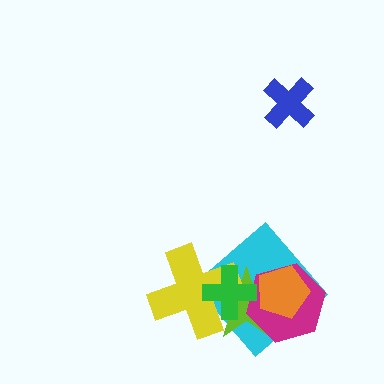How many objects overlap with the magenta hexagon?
4 objects overlap with the magenta hexagon.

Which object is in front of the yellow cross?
The green cross is in front of the yellow cross.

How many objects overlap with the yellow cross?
3 objects overlap with the yellow cross.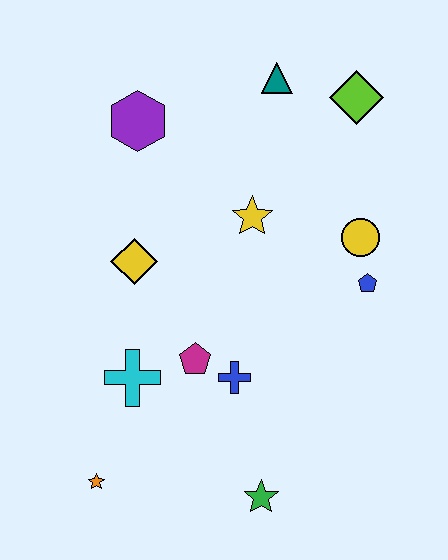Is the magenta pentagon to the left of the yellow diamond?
No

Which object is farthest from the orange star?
The lime diamond is farthest from the orange star.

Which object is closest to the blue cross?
The magenta pentagon is closest to the blue cross.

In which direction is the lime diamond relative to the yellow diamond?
The lime diamond is to the right of the yellow diamond.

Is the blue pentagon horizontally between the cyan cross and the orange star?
No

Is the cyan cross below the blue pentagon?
Yes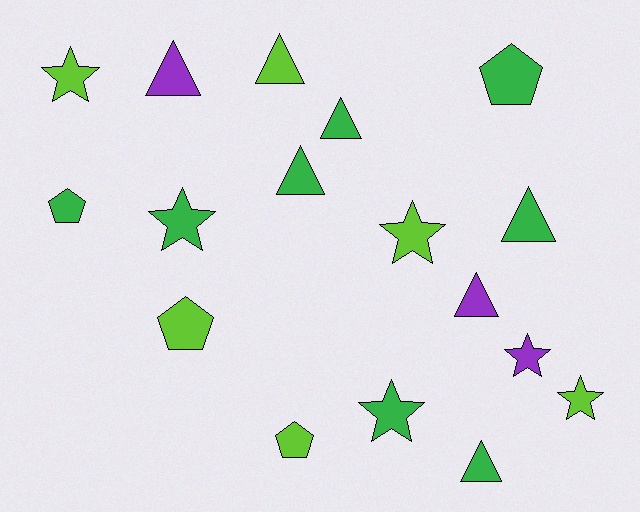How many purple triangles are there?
There are 2 purple triangles.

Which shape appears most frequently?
Triangle, with 7 objects.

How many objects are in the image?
There are 17 objects.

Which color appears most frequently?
Green, with 8 objects.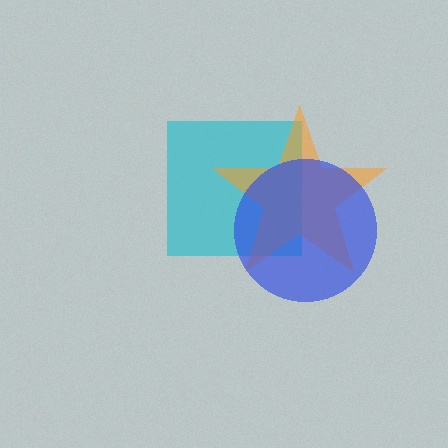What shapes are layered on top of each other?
The layered shapes are: a cyan square, an orange star, a blue circle.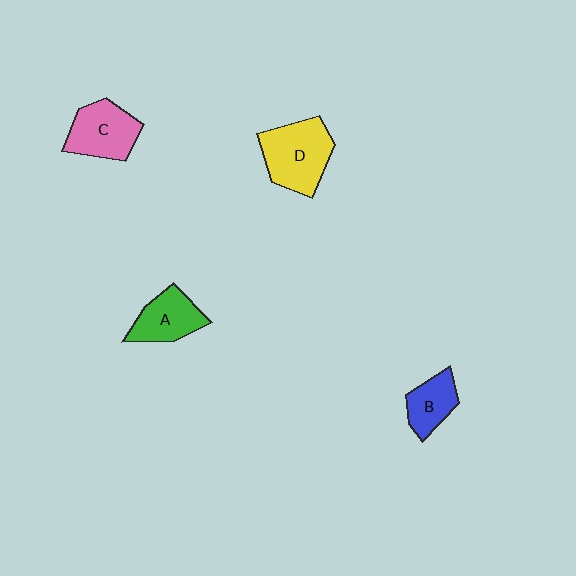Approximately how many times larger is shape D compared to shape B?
Approximately 1.8 times.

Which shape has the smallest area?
Shape B (blue).